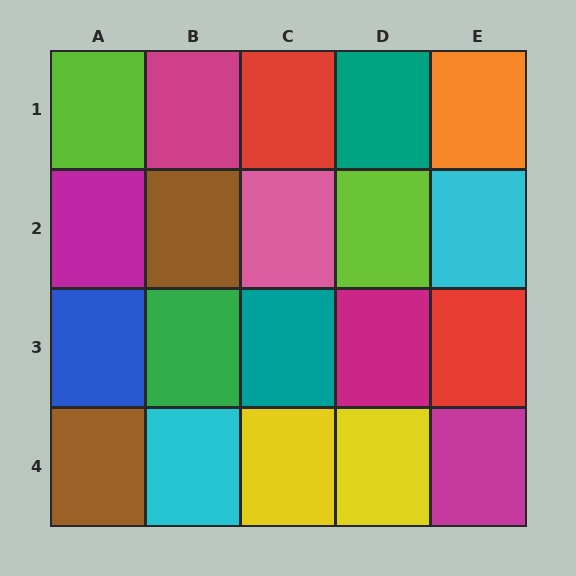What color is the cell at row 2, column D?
Lime.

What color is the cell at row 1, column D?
Teal.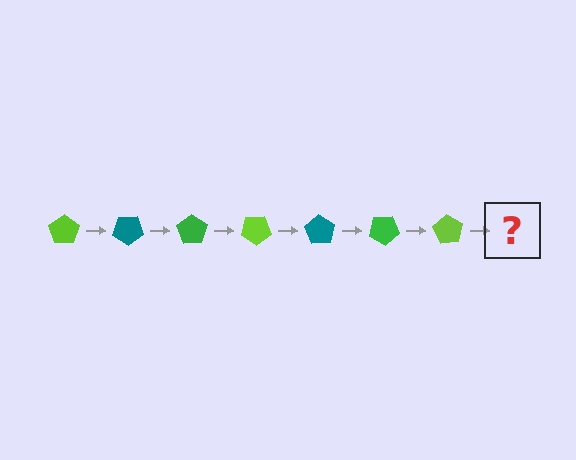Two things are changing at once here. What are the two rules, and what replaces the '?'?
The two rules are that it rotates 35 degrees each step and the color cycles through lime, teal, and green. The '?' should be a teal pentagon, rotated 245 degrees from the start.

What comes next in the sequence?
The next element should be a teal pentagon, rotated 245 degrees from the start.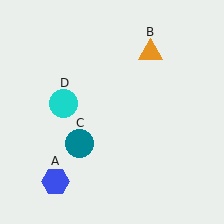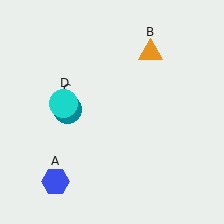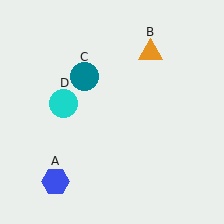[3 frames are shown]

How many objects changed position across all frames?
1 object changed position: teal circle (object C).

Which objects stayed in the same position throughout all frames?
Blue hexagon (object A) and orange triangle (object B) and cyan circle (object D) remained stationary.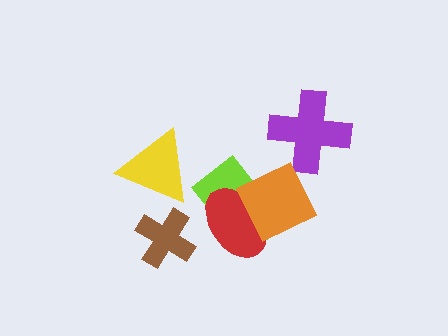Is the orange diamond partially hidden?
No, no other shape covers it.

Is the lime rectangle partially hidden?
Yes, it is partially covered by another shape.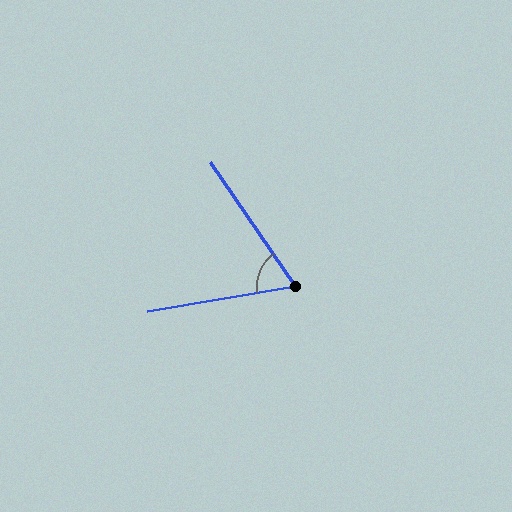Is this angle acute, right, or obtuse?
It is acute.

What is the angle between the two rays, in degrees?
Approximately 65 degrees.